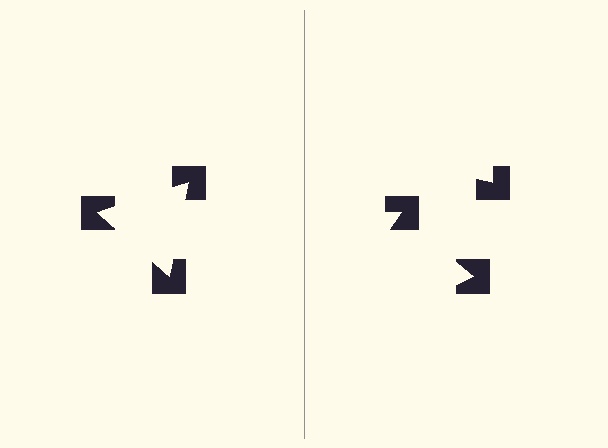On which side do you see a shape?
An illusory triangle appears on the left side. On the right side the wedge cuts are rotated, so no coherent shape forms.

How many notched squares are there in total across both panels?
6 — 3 on each side.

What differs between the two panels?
The notched squares are positioned identically on both sides; only the wedge orientations differ. On the left they align to a triangle; on the right they are misaligned.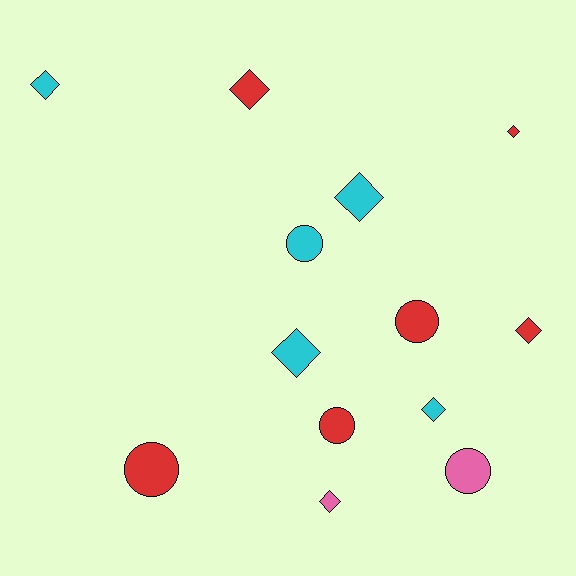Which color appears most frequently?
Red, with 6 objects.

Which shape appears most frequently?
Diamond, with 8 objects.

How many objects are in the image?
There are 13 objects.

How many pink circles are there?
There is 1 pink circle.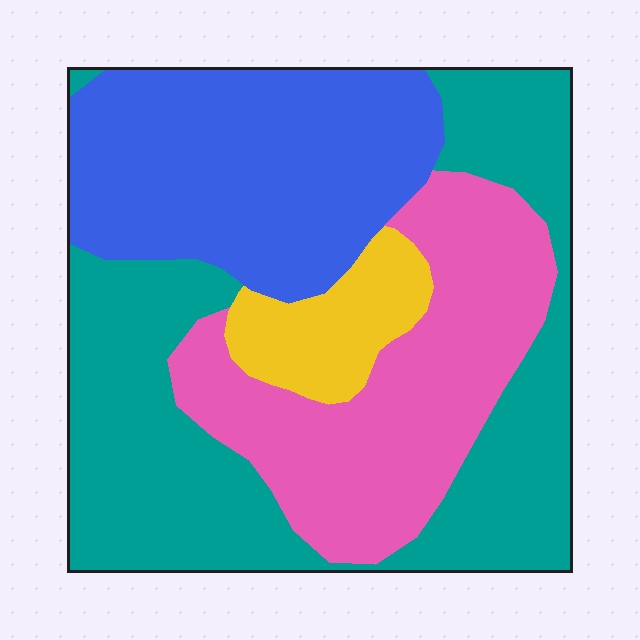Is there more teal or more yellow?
Teal.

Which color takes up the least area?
Yellow, at roughly 10%.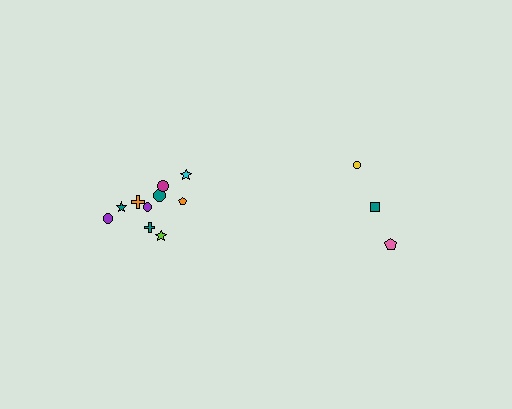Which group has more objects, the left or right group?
The left group.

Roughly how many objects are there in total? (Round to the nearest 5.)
Roughly 15 objects in total.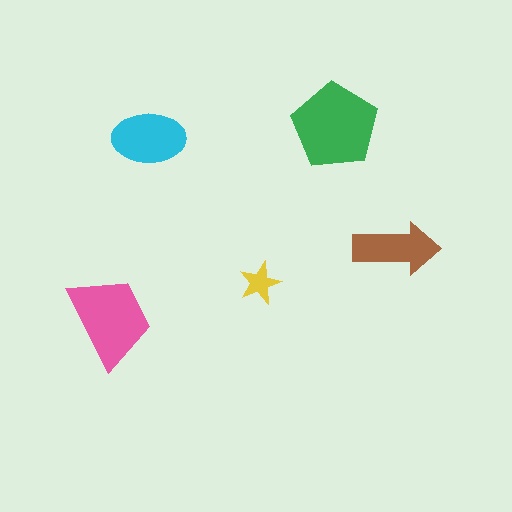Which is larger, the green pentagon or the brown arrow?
The green pentagon.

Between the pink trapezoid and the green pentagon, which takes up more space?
The green pentagon.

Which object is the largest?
The green pentagon.